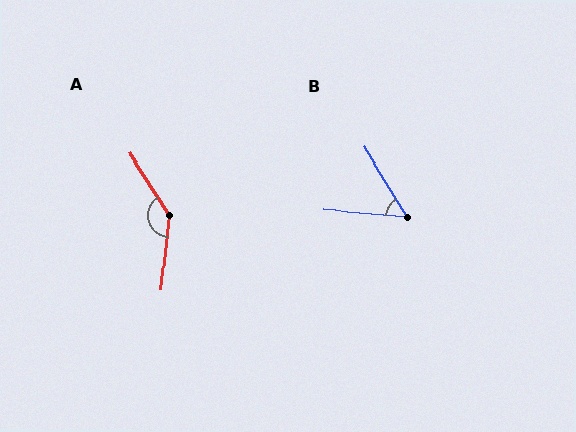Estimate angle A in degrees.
Approximately 141 degrees.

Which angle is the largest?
A, at approximately 141 degrees.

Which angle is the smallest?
B, at approximately 54 degrees.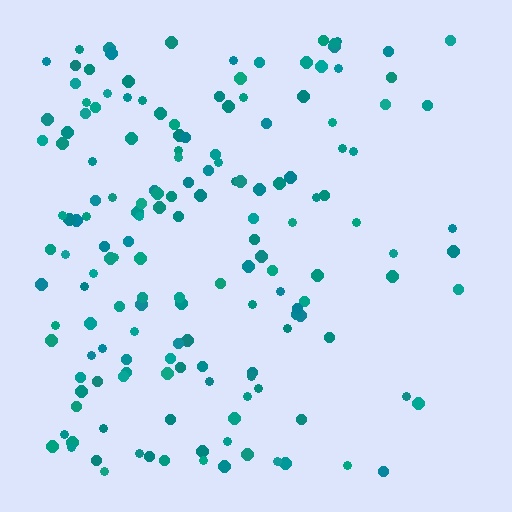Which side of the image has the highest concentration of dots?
The left.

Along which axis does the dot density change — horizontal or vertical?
Horizontal.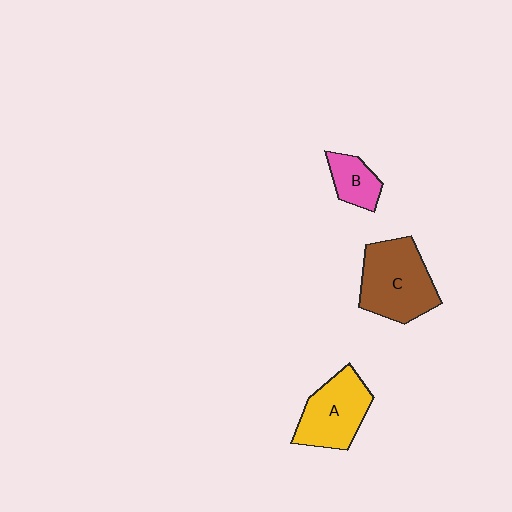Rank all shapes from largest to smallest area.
From largest to smallest: C (brown), A (yellow), B (pink).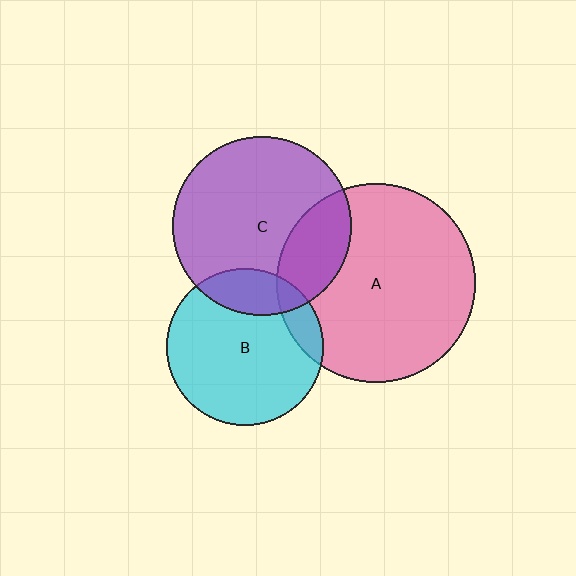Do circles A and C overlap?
Yes.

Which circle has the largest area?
Circle A (pink).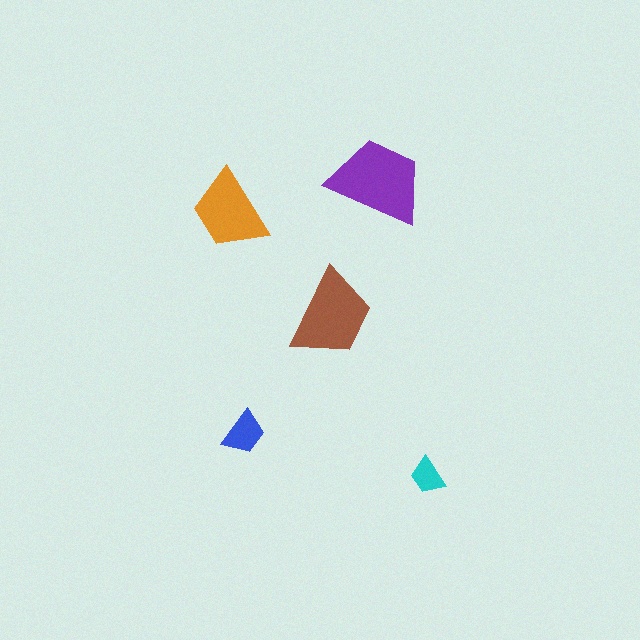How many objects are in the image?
There are 5 objects in the image.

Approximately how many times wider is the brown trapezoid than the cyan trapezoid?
About 2.5 times wider.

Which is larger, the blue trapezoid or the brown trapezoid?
The brown one.